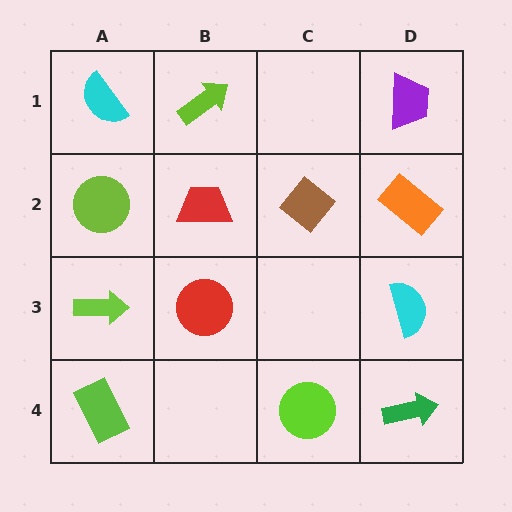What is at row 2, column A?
A lime circle.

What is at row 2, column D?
An orange rectangle.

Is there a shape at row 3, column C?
No, that cell is empty.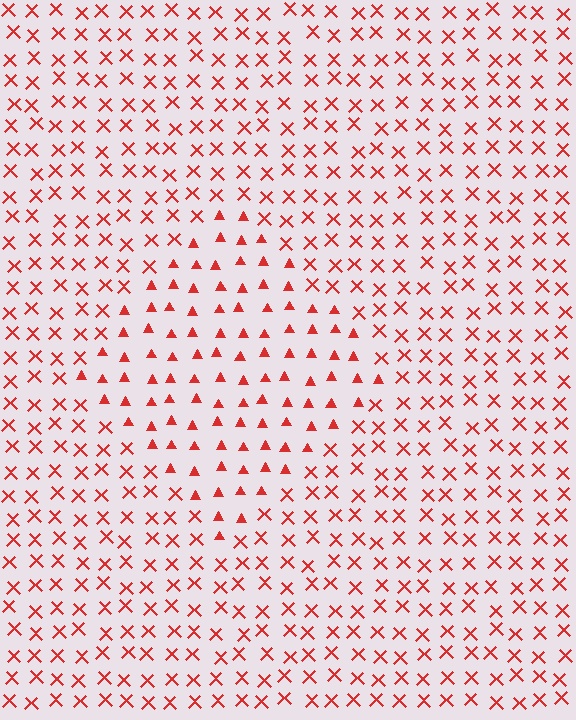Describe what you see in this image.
The image is filled with small red elements arranged in a uniform grid. A diamond-shaped region contains triangles, while the surrounding area contains X marks. The boundary is defined purely by the change in element shape.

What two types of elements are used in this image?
The image uses triangles inside the diamond region and X marks outside it.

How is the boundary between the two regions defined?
The boundary is defined by a change in element shape: triangles inside vs. X marks outside. All elements share the same color and spacing.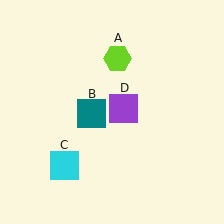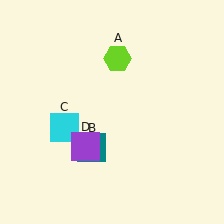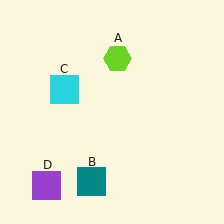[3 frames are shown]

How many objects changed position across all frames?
3 objects changed position: teal square (object B), cyan square (object C), purple square (object D).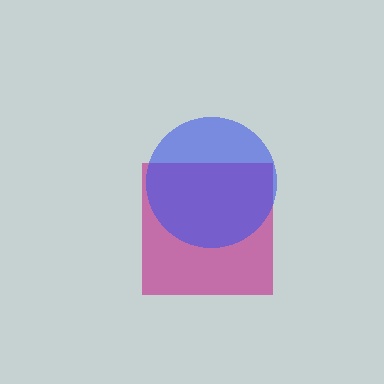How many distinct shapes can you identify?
There are 2 distinct shapes: a magenta square, a blue circle.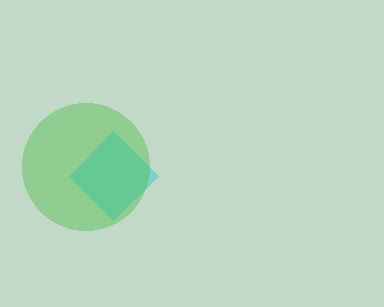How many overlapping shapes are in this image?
There are 2 overlapping shapes in the image.